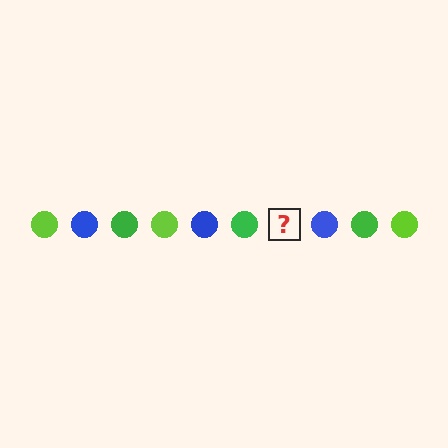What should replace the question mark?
The question mark should be replaced with a lime circle.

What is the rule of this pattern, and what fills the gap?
The rule is that the pattern cycles through lime, blue, green circles. The gap should be filled with a lime circle.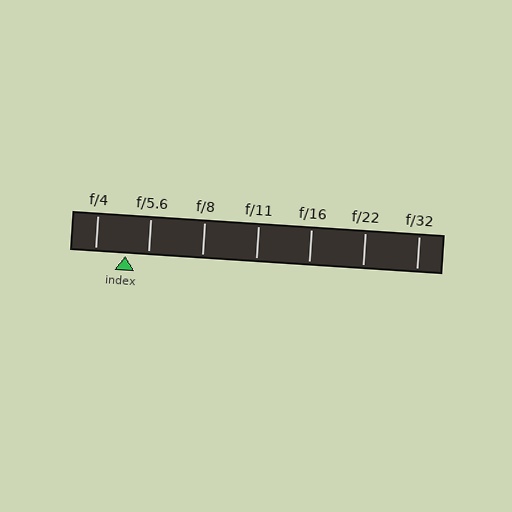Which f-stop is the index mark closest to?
The index mark is closest to f/5.6.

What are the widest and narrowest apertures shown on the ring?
The widest aperture shown is f/4 and the narrowest is f/32.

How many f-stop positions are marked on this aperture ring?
There are 7 f-stop positions marked.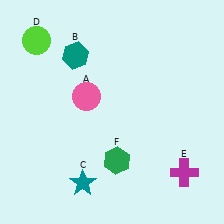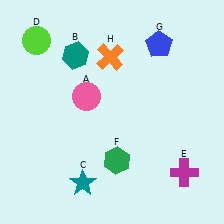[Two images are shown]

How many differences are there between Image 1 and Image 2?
There are 2 differences between the two images.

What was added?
A blue pentagon (G), an orange cross (H) were added in Image 2.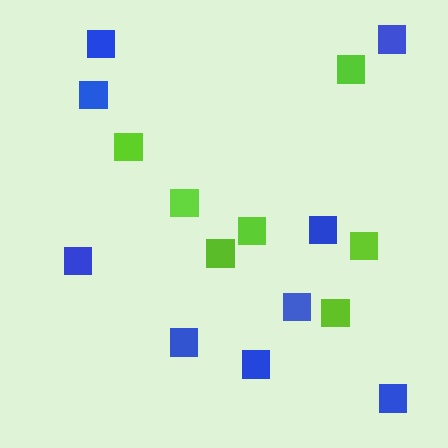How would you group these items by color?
There are 2 groups: one group of blue squares (9) and one group of lime squares (7).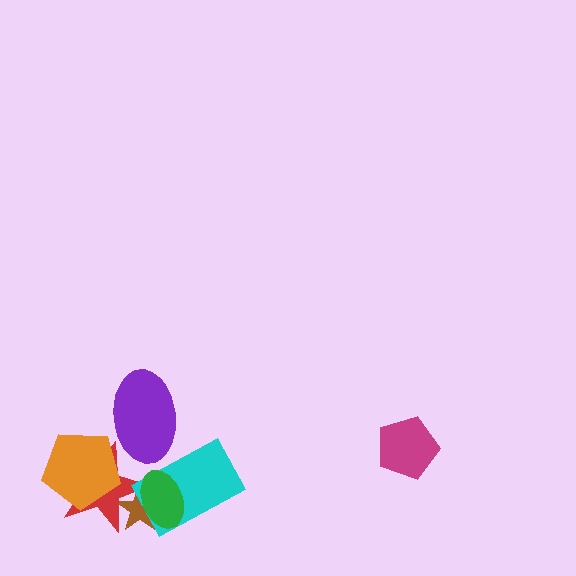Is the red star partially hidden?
Yes, it is partially covered by another shape.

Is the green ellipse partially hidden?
No, no other shape covers it.